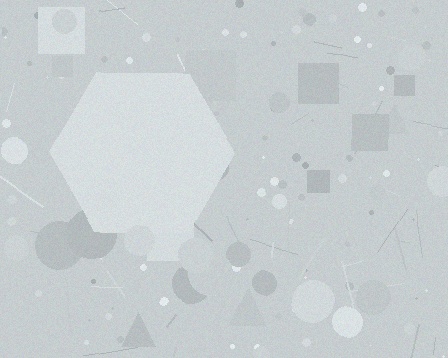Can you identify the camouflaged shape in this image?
The camouflaged shape is a hexagon.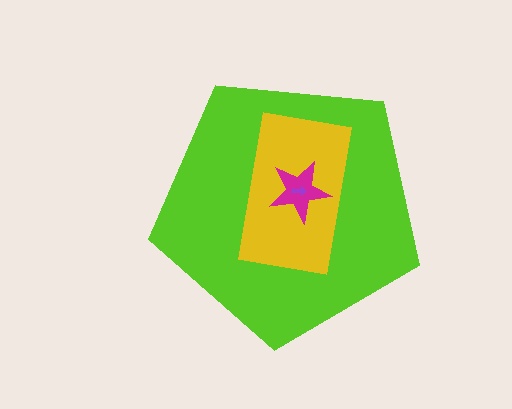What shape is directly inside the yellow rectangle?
The magenta star.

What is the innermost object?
The purple arrow.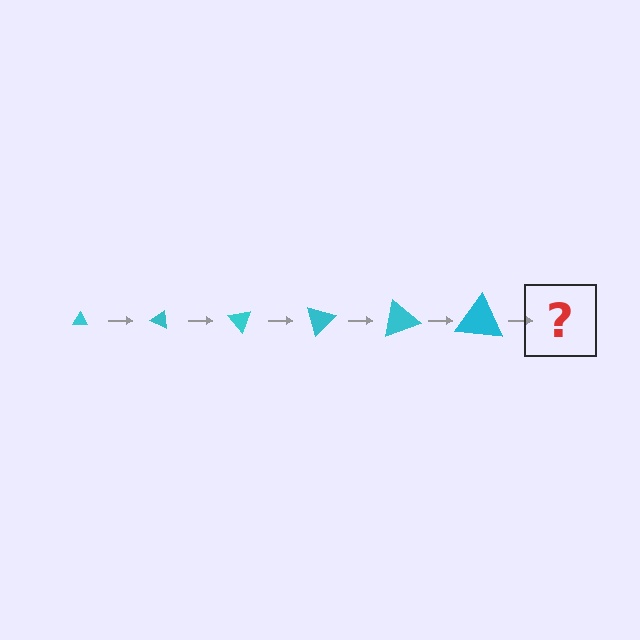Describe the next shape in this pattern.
It should be a triangle, larger than the previous one and rotated 150 degrees from the start.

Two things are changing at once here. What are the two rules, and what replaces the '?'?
The two rules are that the triangle grows larger each step and it rotates 25 degrees each step. The '?' should be a triangle, larger than the previous one and rotated 150 degrees from the start.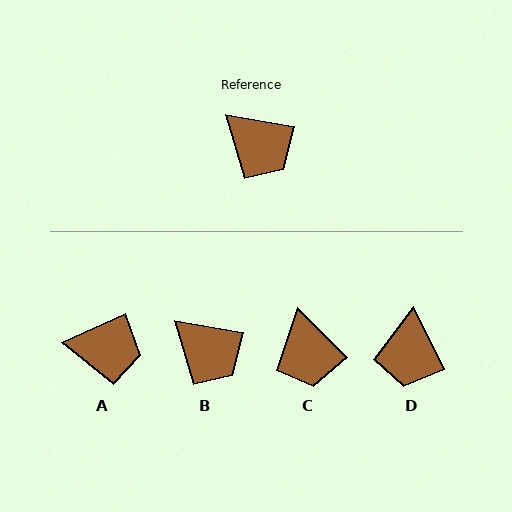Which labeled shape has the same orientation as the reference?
B.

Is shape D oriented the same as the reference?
No, it is off by about 53 degrees.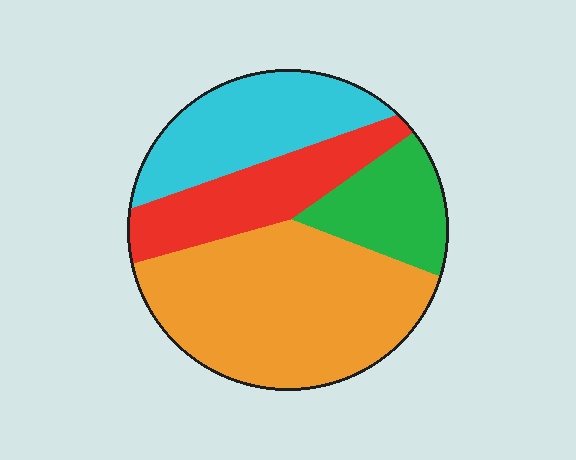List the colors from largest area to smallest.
From largest to smallest: orange, cyan, red, green.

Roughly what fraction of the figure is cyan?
Cyan takes up less than a quarter of the figure.